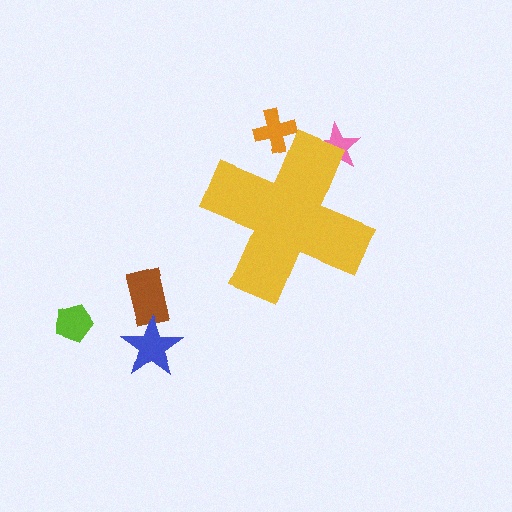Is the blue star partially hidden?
No, the blue star is fully visible.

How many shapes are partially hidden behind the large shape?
2 shapes are partially hidden.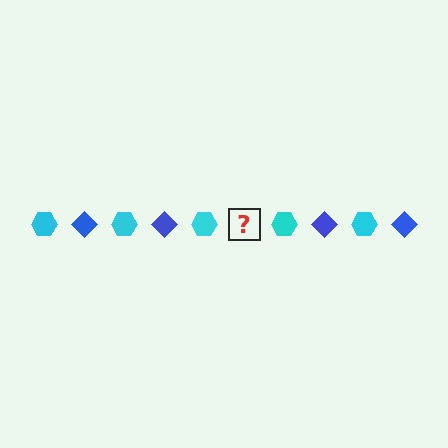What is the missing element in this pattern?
The missing element is a blue diamond.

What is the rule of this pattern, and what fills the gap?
The rule is that the pattern alternates between cyan hexagon and blue diamond. The gap should be filled with a blue diamond.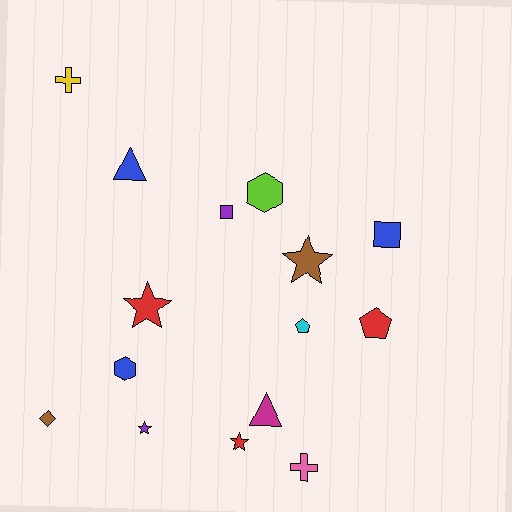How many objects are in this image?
There are 15 objects.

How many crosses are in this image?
There are 2 crosses.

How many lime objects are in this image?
There is 1 lime object.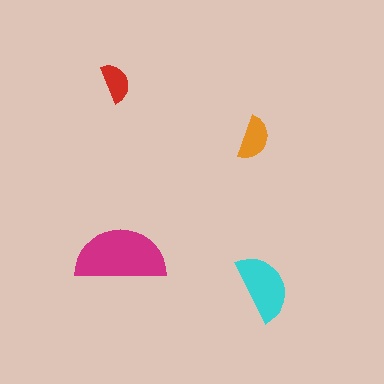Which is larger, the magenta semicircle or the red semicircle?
The magenta one.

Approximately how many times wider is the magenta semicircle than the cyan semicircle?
About 1.5 times wider.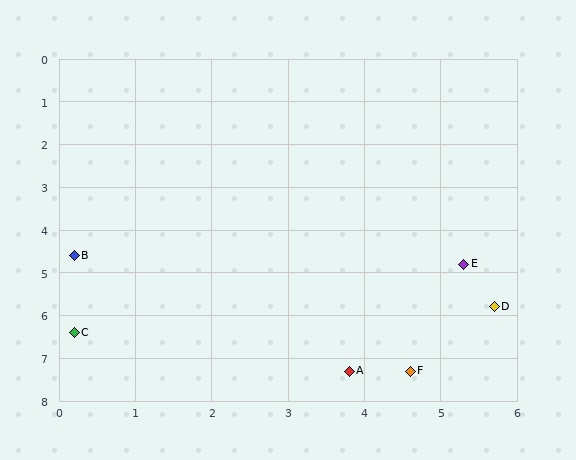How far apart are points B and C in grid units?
Points B and C are about 1.8 grid units apart.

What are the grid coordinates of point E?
Point E is at approximately (5.3, 4.8).